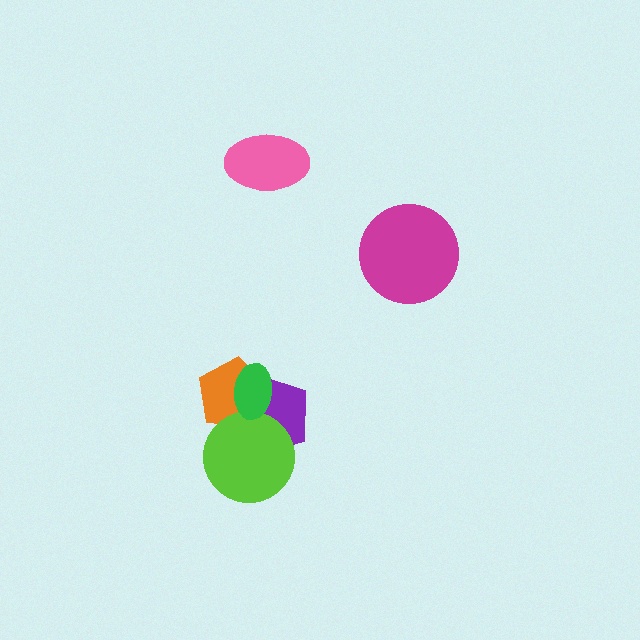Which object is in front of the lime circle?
The green ellipse is in front of the lime circle.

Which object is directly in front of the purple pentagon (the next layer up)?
The orange pentagon is directly in front of the purple pentagon.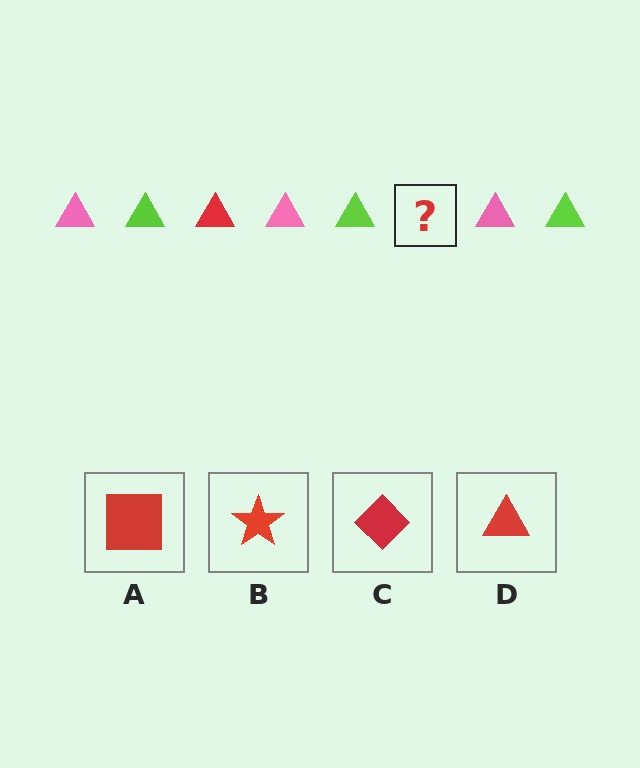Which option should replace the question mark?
Option D.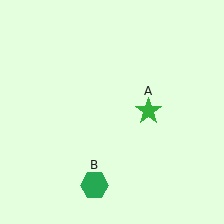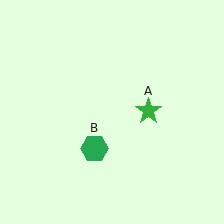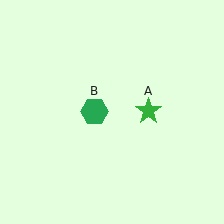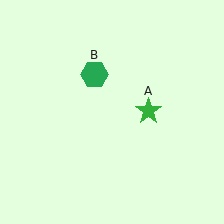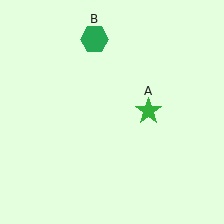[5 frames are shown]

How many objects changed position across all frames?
1 object changed position: green hexagon (object B).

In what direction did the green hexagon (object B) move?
The green hexagon (object B) moved up.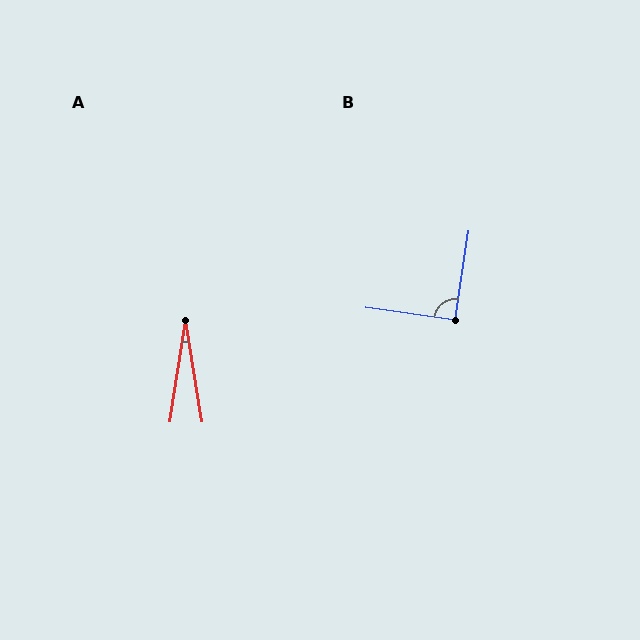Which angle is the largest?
B, at approximately 90 degrees.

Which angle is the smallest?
A, at approximately 17 degrees.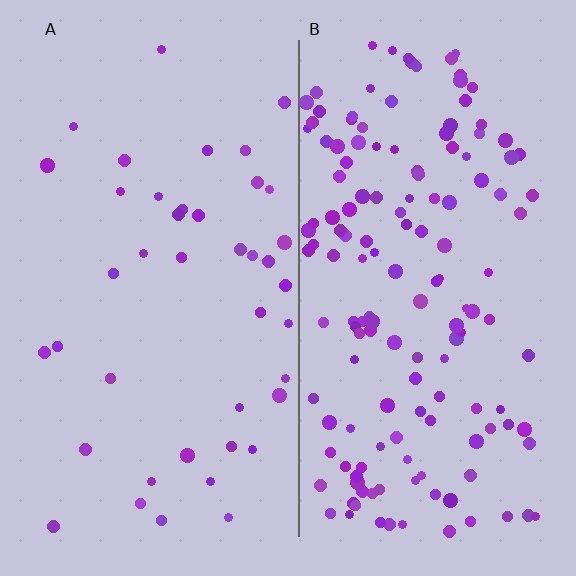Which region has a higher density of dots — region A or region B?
B (the right).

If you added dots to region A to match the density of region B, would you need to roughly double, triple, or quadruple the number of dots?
Approximately quadruple.